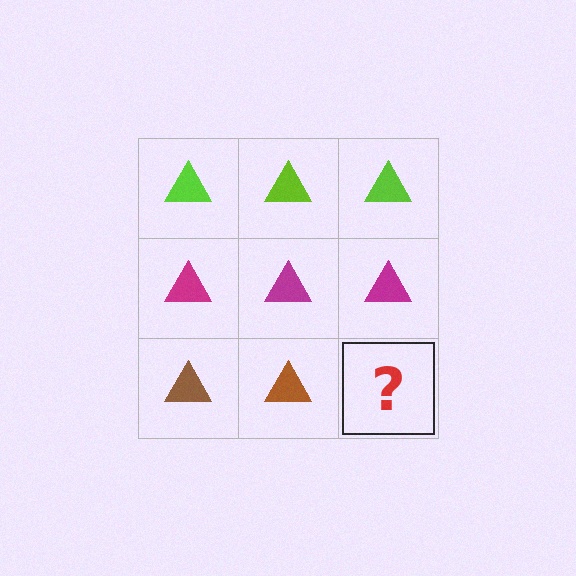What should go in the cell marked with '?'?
The missing cell should contain a brown triangle.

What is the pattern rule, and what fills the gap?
The rule is that each row has a consistent color. The gap should be filled with a brown triangle.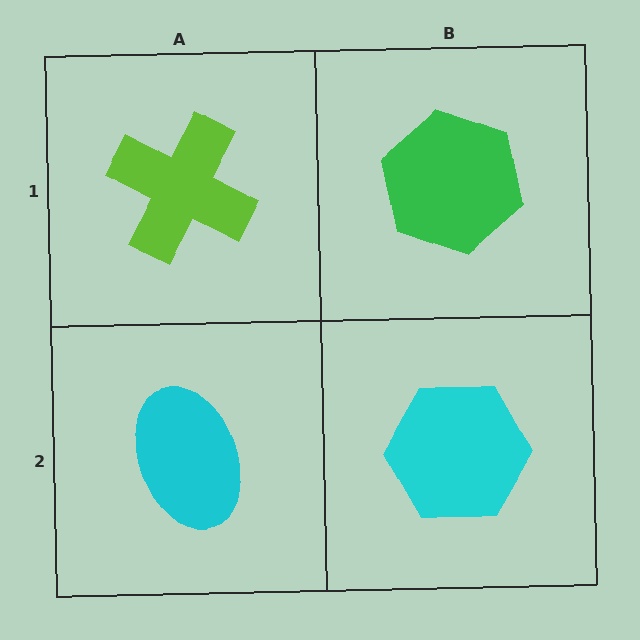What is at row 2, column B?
A cyan hexagon.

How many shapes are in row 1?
2 shapes.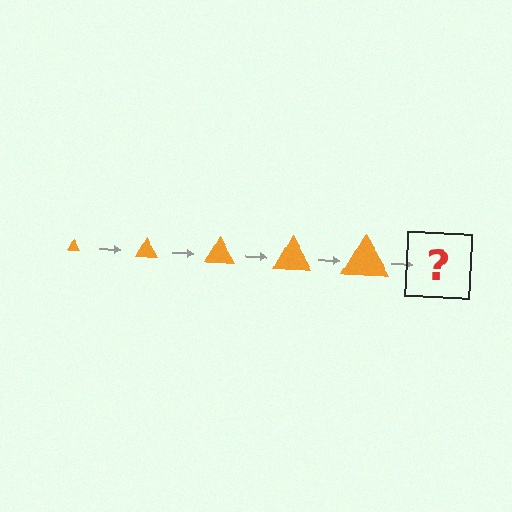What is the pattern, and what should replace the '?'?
The pattern is that the triangle gets progressively larger each step. The '?' should be an orange triangle, larger than the previous one.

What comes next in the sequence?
The next element should be an orange triangle, larger than the previous one.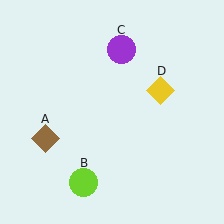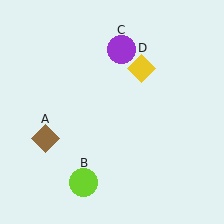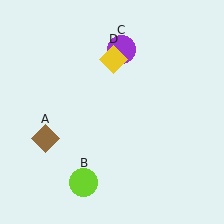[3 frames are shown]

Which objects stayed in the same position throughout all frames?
Brown diamond (object A) and lime circle (object B) and purple circle (object C) remained stationary.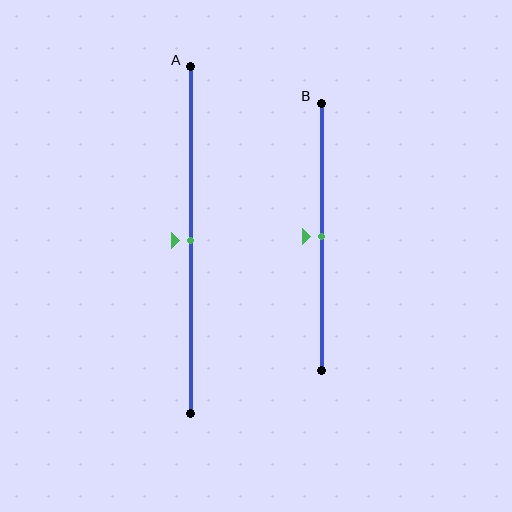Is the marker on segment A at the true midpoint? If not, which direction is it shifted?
Yes, the marker on segment A is at the true midpoint.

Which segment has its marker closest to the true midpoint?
Segment A has its marker closest to the true midpoint.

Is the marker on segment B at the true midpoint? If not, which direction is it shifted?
Yes, the marker on segment B is at the true midpoint.